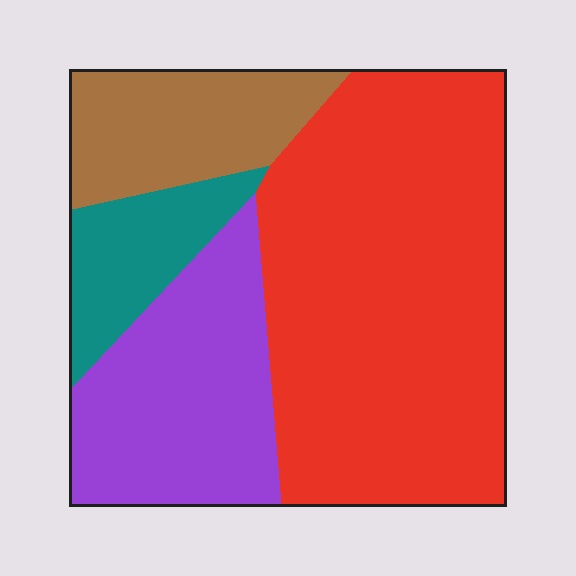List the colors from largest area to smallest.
From largest to smallest: red, purple, brown, teal.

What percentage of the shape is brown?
Brown takes up about one eighth (1/8) of the shape.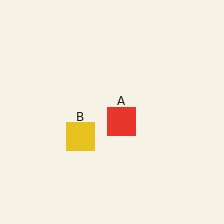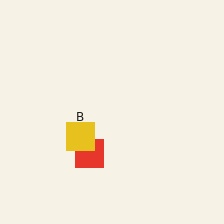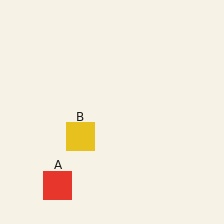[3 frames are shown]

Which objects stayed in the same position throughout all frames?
Yellow square (object B) remained stationary.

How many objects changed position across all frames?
1 object changed position: red square (object A).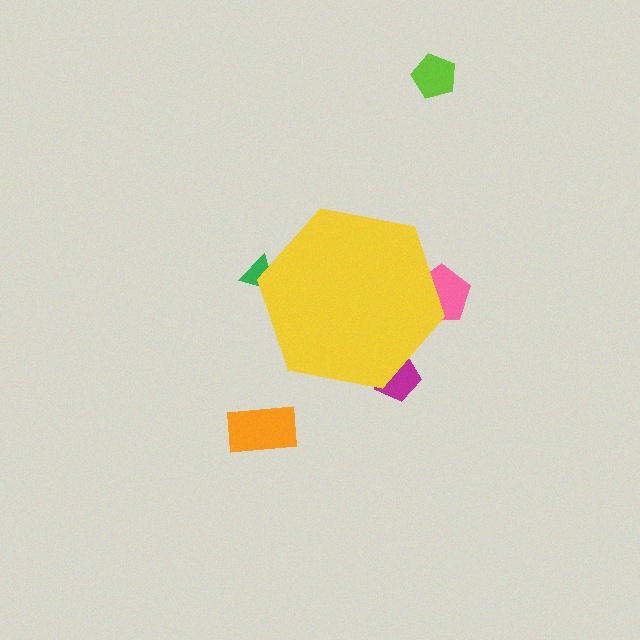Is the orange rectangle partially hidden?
No, the orange rectangle is fully visible.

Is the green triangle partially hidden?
Yes, the green triangle is partially hidden behind the yellow hexagon.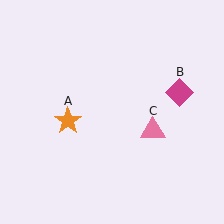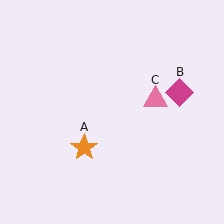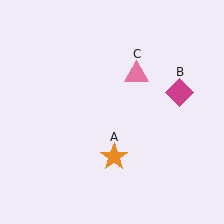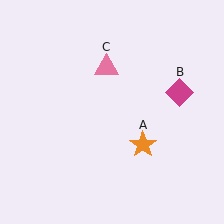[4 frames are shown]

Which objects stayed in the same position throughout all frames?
Magenta diamond (object B) remained stationary.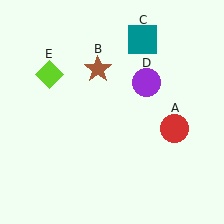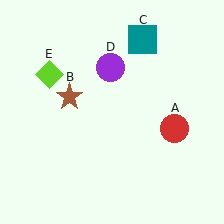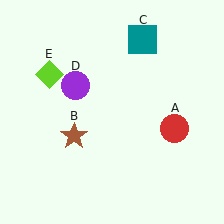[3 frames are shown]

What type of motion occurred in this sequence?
The brown star (object B), purple circle (object D) rotated counterclockwise around the center of the scene.